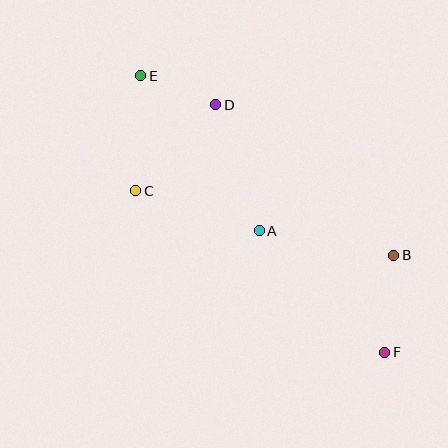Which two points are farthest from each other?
Points E and F are farthest from each other.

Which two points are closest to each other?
Points D and E are closest to each other.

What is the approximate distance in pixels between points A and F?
The distance between A and F is approximately 175 pixels.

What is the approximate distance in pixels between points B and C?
The distance between B and C is approximately 266 pixels.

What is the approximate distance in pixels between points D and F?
The distance between D and F is approximately 299 pixels.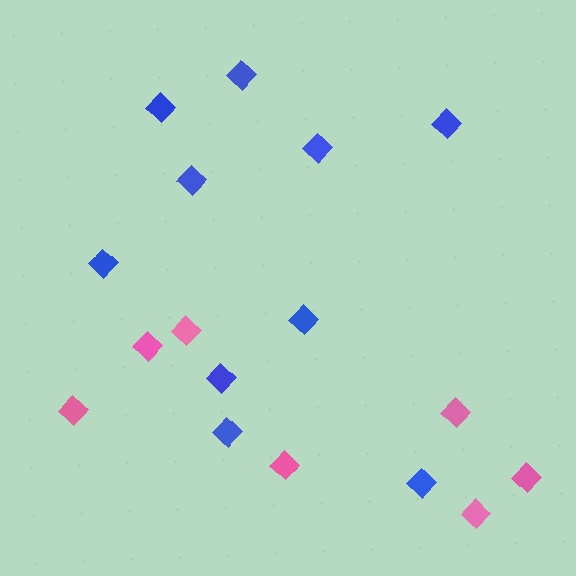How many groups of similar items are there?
There are 2 groups: one group of blue diamonds (10) and one group of pink diamonds (7).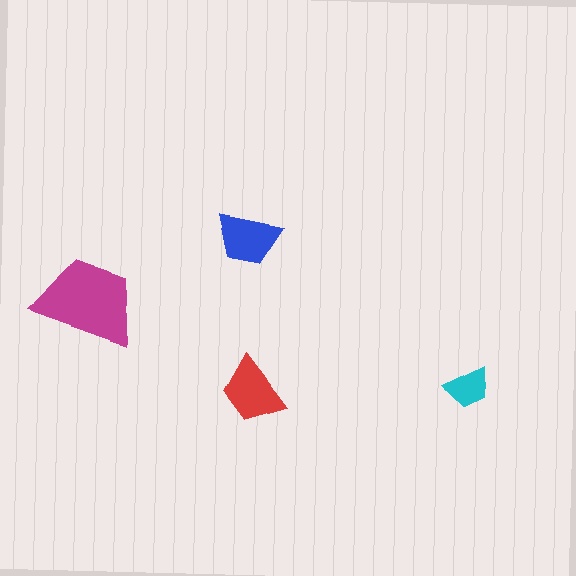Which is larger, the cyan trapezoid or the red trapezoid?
The red one.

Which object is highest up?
The blue trapezoid is topmost.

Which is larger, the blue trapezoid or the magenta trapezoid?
The magenta one.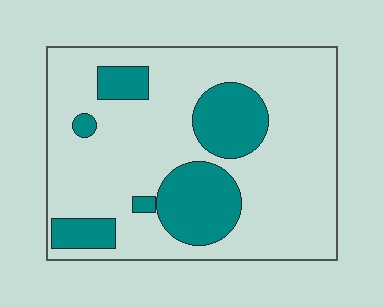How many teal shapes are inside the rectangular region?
6.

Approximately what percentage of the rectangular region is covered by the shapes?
Approximately 25%.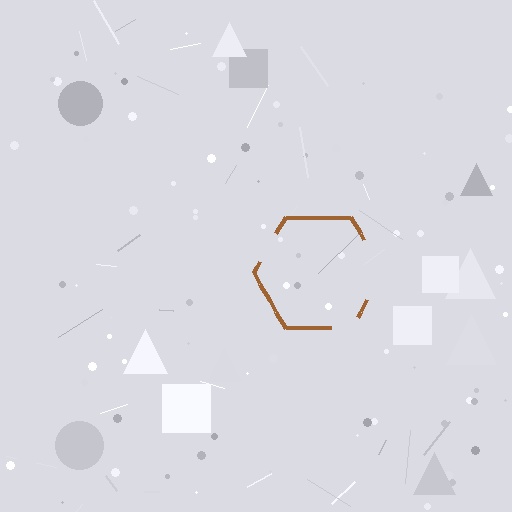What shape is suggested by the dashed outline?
The dashed outline suggests a hexagon.